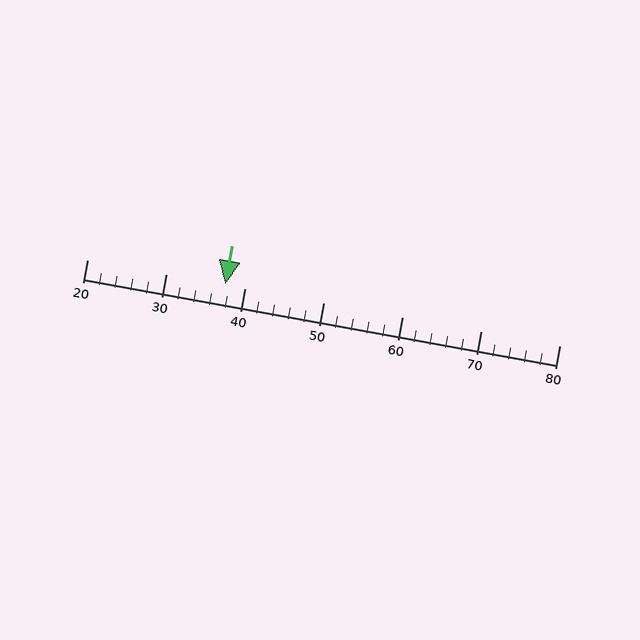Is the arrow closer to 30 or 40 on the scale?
The arrow is closer to 40.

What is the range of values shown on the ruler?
The ruler shows values from 20 to 80.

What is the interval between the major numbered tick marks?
The major tick marks are spaced 10 units apart.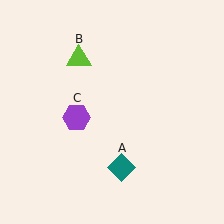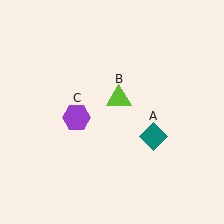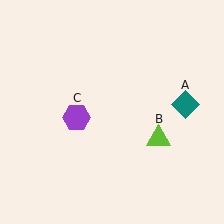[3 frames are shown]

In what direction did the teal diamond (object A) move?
The teal diamond (object A) moved up and to the right.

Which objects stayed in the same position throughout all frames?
Purple hexagon (object C) remained stationary.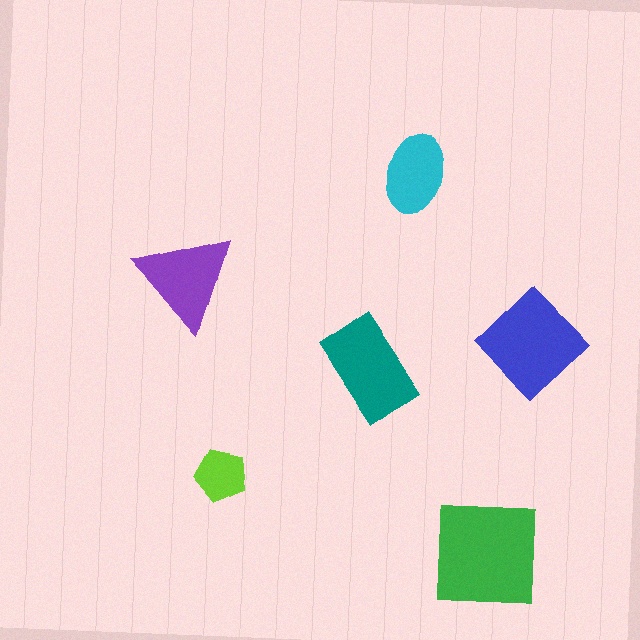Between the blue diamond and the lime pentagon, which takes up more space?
The blue diamond.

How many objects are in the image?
There are 6 objects in the image.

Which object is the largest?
The green square.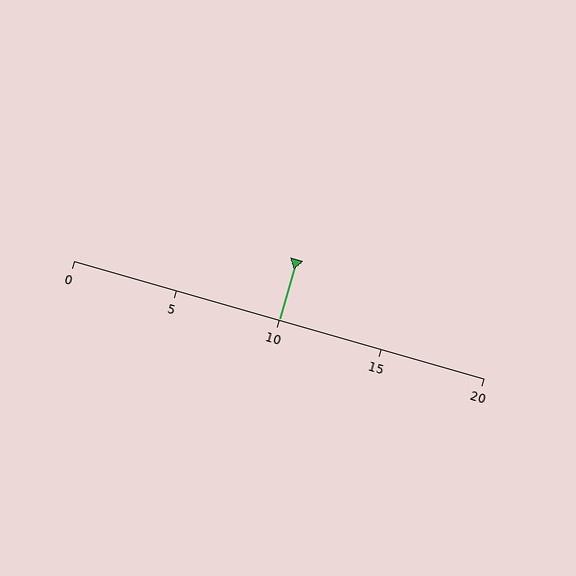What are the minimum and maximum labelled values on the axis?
The axis runs from 0 to 20.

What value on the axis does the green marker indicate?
The marker indicates approximately 10.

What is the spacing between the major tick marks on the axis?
The major ticks are spaced 5 apart.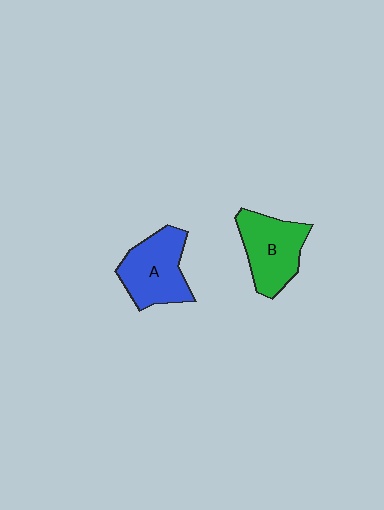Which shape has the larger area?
Shape A (blue).